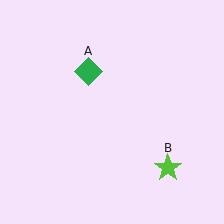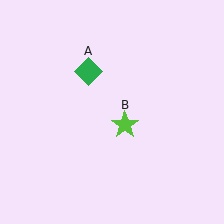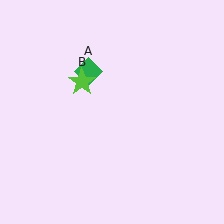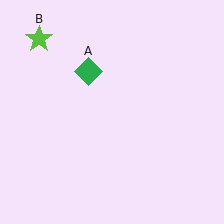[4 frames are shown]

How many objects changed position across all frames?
1 object changed position: lime star (object B).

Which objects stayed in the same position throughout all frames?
Green diamond (object A) remained stationary.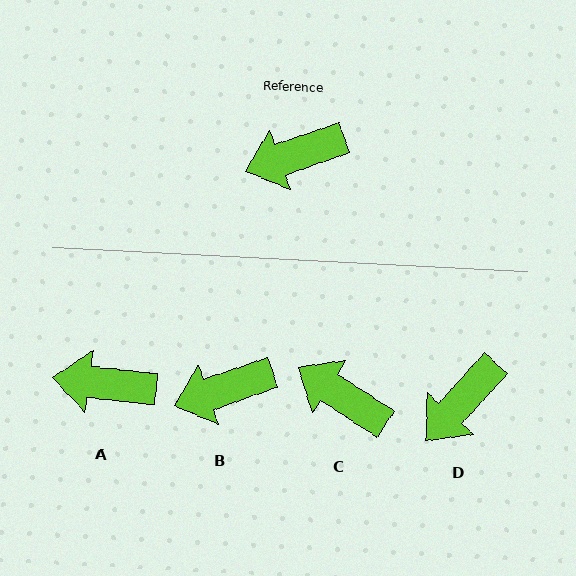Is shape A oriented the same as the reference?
No, it is off by about 26 degrees.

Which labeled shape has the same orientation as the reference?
B.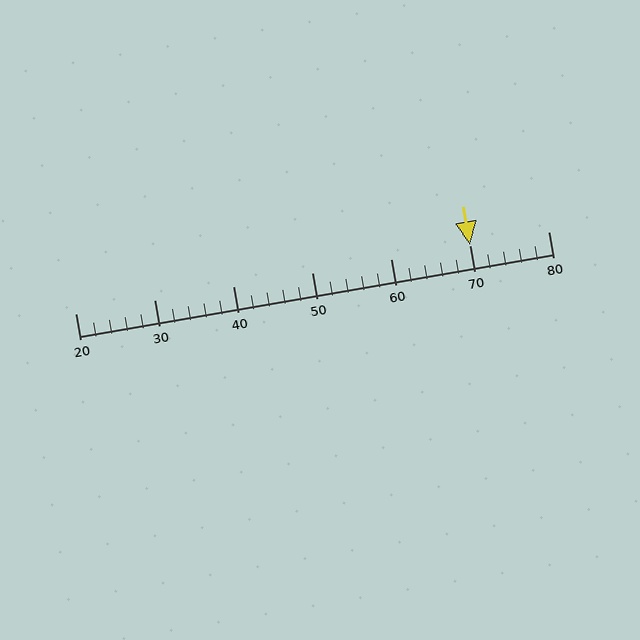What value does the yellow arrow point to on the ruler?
The yellow arrow points to approximately 70.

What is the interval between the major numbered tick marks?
The major tick marks are spaced 10 units apart.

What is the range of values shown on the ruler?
The ruler shows values from 20 to 80.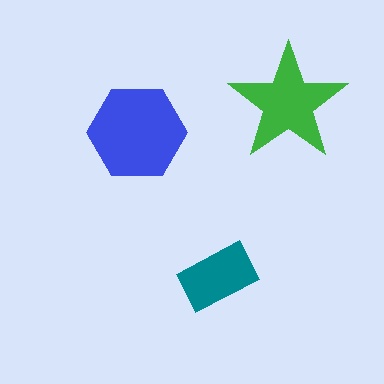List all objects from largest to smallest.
The blue hexagon, the green star, the teal rectangle.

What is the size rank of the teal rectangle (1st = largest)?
3rd.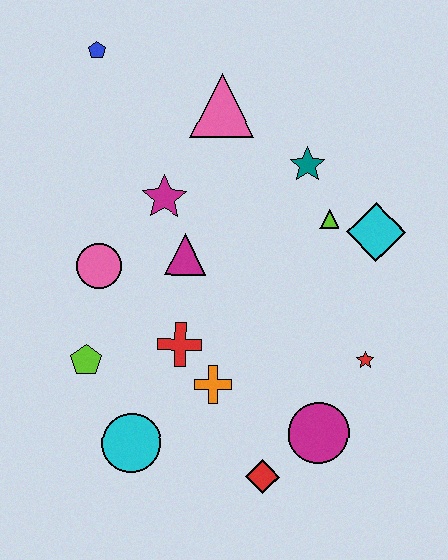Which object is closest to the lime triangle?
The cyan diamond is closest to the lime triangle.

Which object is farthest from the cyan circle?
The blue pentagon is farthest from the cyan circle.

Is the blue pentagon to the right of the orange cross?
No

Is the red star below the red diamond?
No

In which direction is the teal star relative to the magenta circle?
The teal star is above the magenta circle.